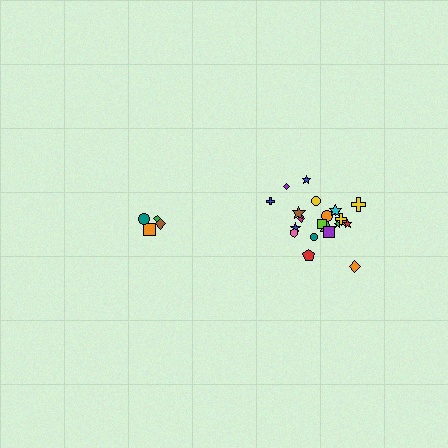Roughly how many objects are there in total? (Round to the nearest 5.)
Roughly 25 objects in total.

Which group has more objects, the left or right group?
The right group.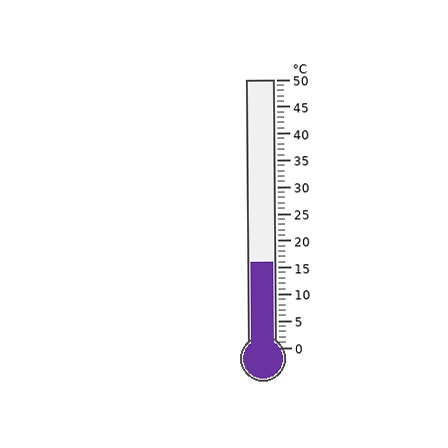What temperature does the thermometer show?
The thermometer shows approximately 16°C.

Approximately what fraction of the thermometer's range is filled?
The thermometer is filled to approximately 30% of its range.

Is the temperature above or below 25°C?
The temperature is below 25°C.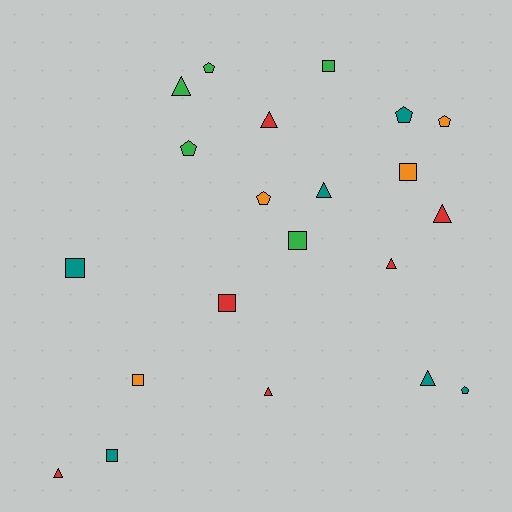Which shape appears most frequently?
Triangle, with 8 objects.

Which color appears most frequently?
Red, with 6 objects.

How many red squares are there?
There is 1 red square.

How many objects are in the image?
There are 21 objects.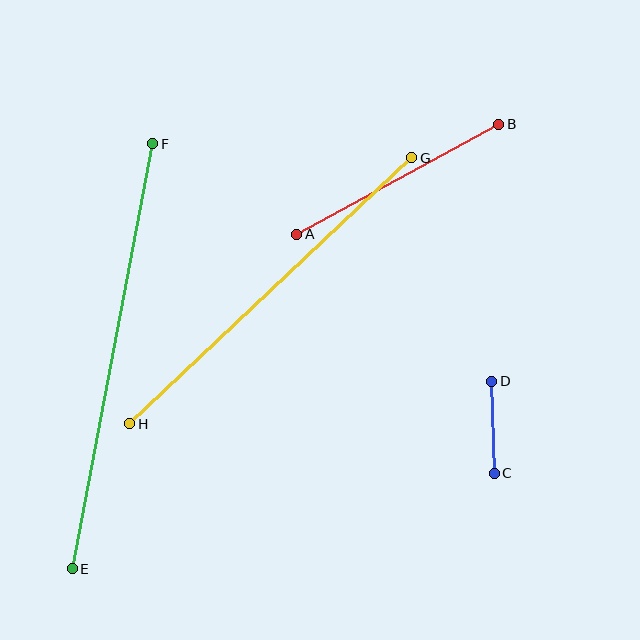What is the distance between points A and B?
The distance is approximately 230 pixels.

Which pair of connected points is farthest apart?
Points E and F are farthest apart.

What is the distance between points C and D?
The distance is approximately 92 pixels.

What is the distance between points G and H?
The distance is approximately 388 pixels.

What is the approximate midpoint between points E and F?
The midpoint is at approximately (113, 356) pixels.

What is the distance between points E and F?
The distance is approximately 433 pixels.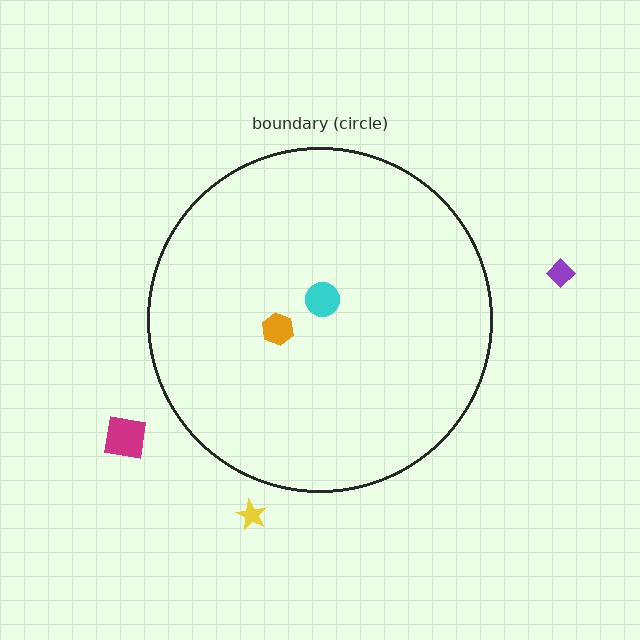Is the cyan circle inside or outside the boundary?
Inside.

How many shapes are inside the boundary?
2 inside, 3 outside.